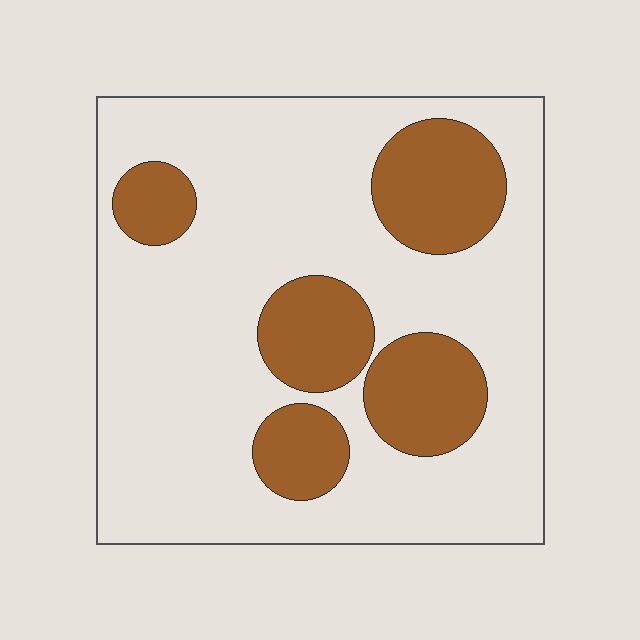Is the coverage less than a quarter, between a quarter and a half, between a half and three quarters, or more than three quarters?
Between a quarter and a half.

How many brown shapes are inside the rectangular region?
5.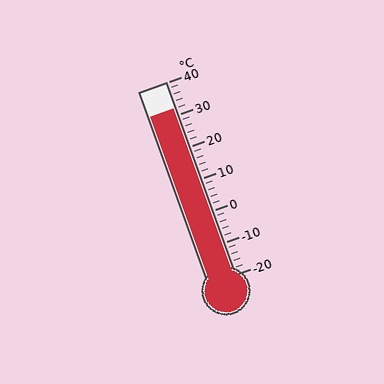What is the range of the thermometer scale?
The thermometer scale ranges from -20°C to 40°C.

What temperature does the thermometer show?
The thermometer shows approximately 32°C.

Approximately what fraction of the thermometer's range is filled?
The thermometer is filled to approximately 85% of its range.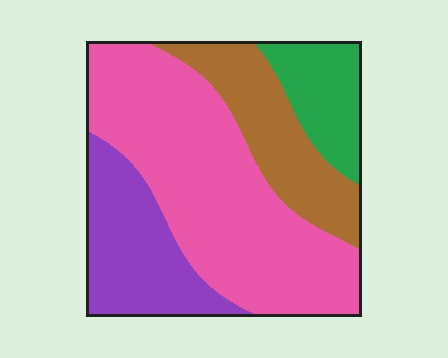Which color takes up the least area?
Green, at roughly 10%.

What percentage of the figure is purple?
Purple takes up between a sixth and a third of the figure.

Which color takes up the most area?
Pink, at roughly 50%.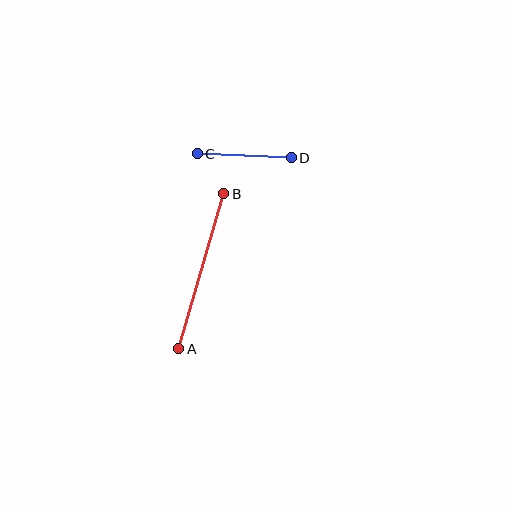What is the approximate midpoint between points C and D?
The midpoint is at approximately (244, 156) pixels.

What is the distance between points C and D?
The distance is approximately 94 pixels.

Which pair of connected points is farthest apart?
Points A and B are farthest apart.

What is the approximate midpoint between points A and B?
The midpoint is at approximately (201, 271) pixels.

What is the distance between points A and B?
The distance is approximately 161 pixels.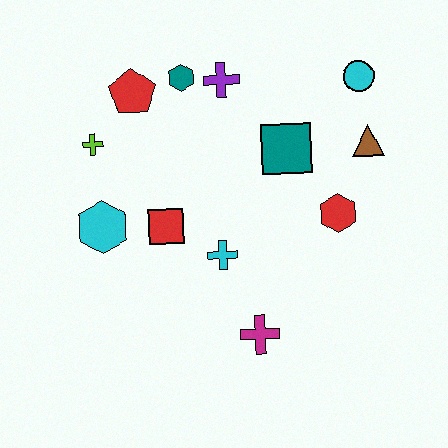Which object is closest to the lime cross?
The red pentagon is closest to the lime cross.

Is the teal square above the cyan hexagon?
Yes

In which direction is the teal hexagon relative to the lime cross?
The teal hexagon is to the right of the lime cross.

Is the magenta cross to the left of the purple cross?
No